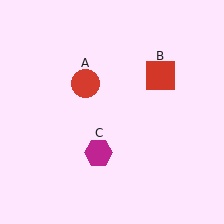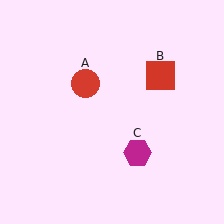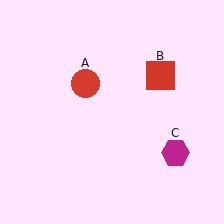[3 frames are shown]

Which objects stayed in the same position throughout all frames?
Red circle (object A) and red square (object B) remained stationary.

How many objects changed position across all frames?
1 object changed position: magenta hexagon (object C).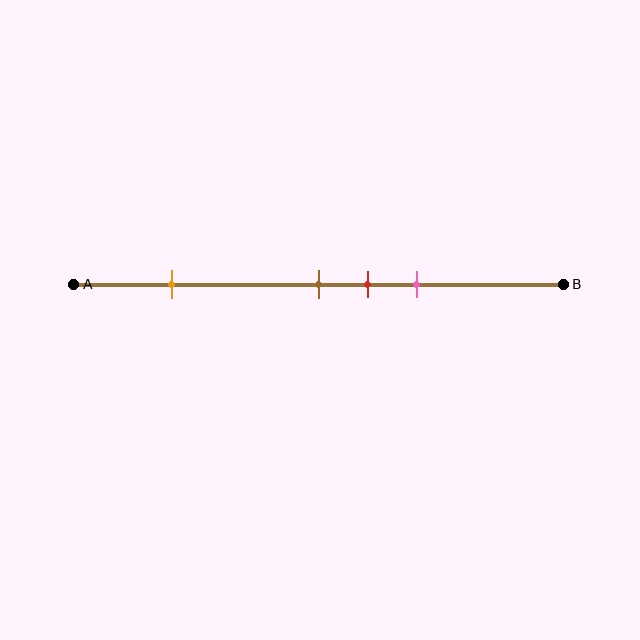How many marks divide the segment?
There are 4 marks dividing the segment.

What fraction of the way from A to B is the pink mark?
The pink mark is approximately 70% (0.7) of the way from A to B.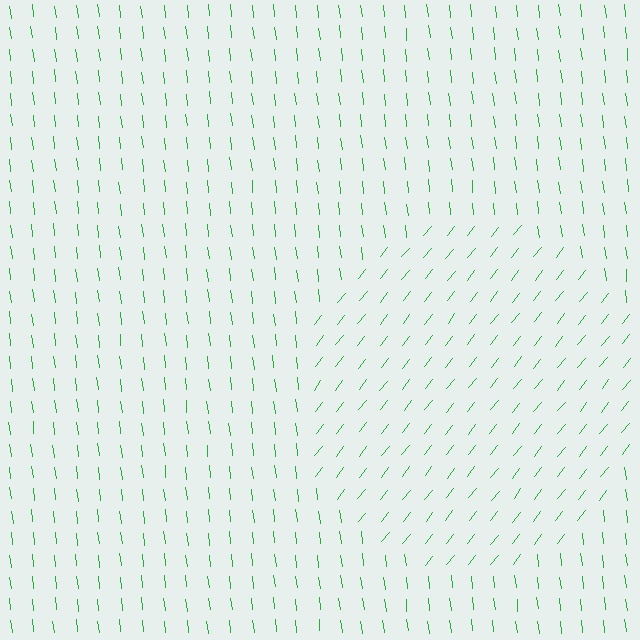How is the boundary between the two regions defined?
The boundary is defined purely by a change in line orientation (approximately 45 degrees difference). All lines are the same color and thickness.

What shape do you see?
I see a circle.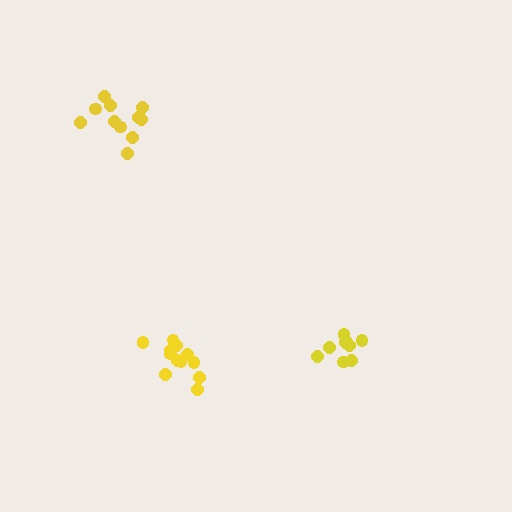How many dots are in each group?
Group 1: 11 dots, Group 2: 9 dots, Group 3: 13 dots (33 total).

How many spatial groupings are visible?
There are 3 spatial groupings.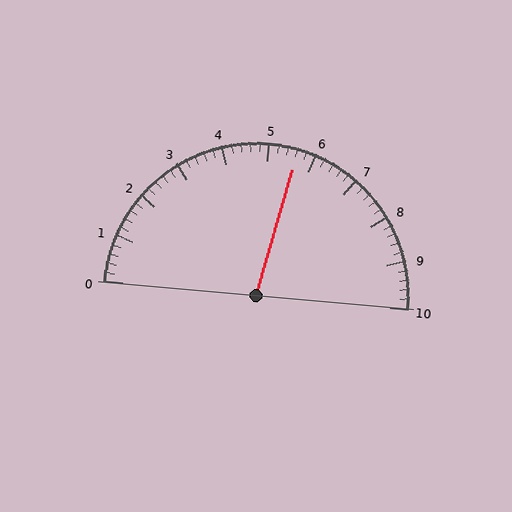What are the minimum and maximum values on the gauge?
The gauge ranges from 0 to 10.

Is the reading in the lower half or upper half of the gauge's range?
The reading is in the upper half of the range (0 to 10).